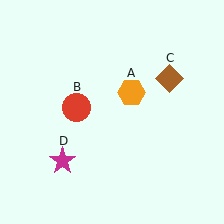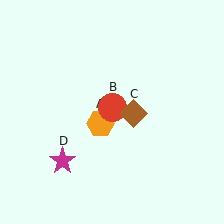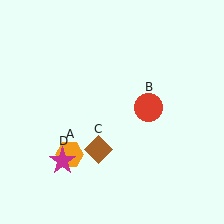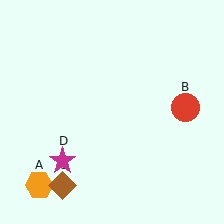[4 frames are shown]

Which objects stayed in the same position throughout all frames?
Magenta star (object D) remained stationary.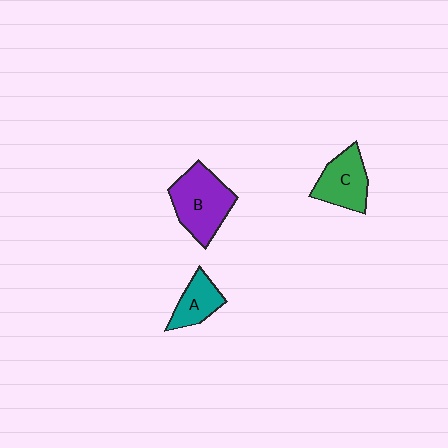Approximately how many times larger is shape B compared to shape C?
Approximately 1.4 times.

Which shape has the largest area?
Shape B (purple).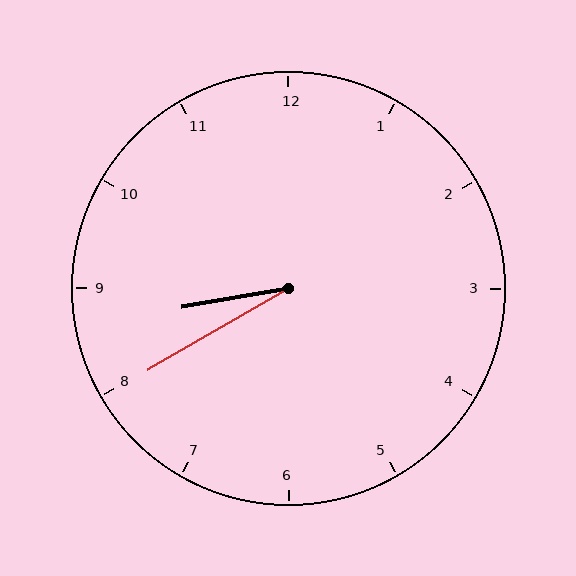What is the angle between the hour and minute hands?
Approximately 20 degrees.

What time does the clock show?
8:40.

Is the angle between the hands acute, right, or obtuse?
It is acute.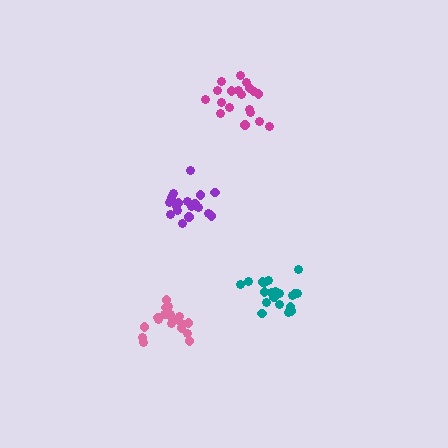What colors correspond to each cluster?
The clusters are colored: pink, magenta, teal, purple.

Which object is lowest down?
The pink cluster is bottommost.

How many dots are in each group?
Group 1: 20 dots, Group 2: 20 dots, Group 3: 20 dots, Group 4: 19 dots (79 total).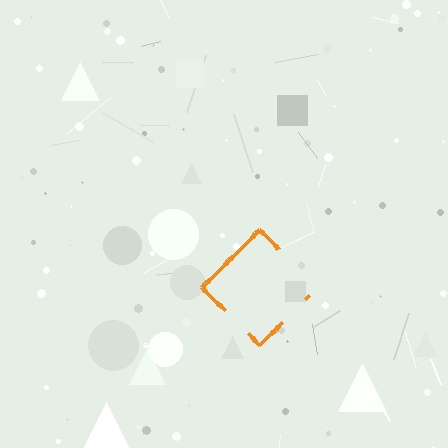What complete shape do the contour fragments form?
The contour fragments form a diamond.